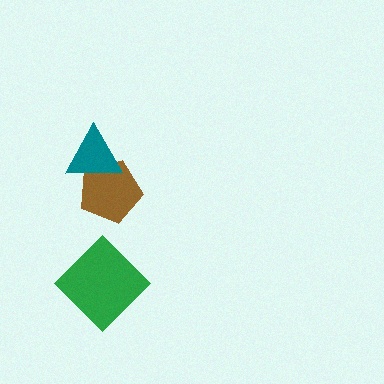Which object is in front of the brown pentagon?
The teal triangle is in front of the brown pentagon.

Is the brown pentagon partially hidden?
Yes, it is partially covered by another shape.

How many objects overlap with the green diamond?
0 objects overlap with the green diamond.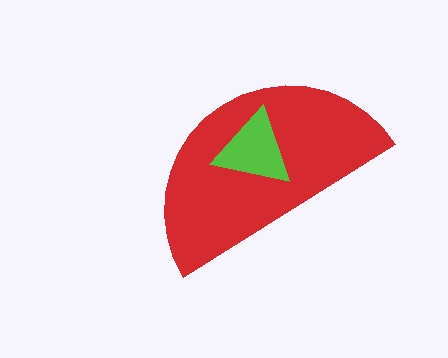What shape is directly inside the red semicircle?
The lime triangle.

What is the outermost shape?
The red semicircle.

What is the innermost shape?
The lime triangle.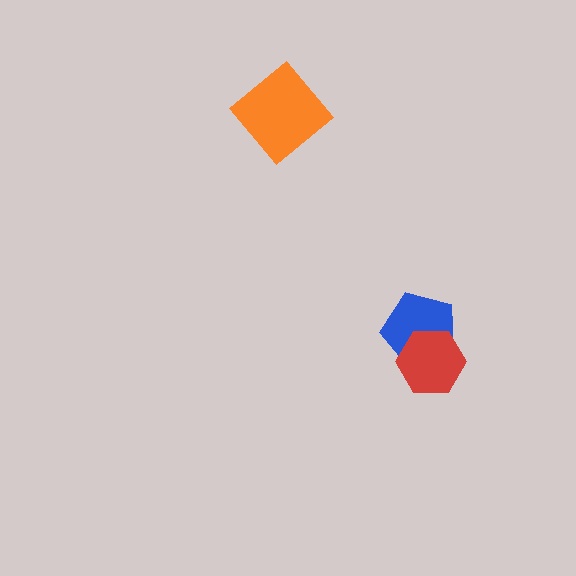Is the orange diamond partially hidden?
No, no other shape covers it.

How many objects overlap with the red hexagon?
1 object overlaps with the red hexagon.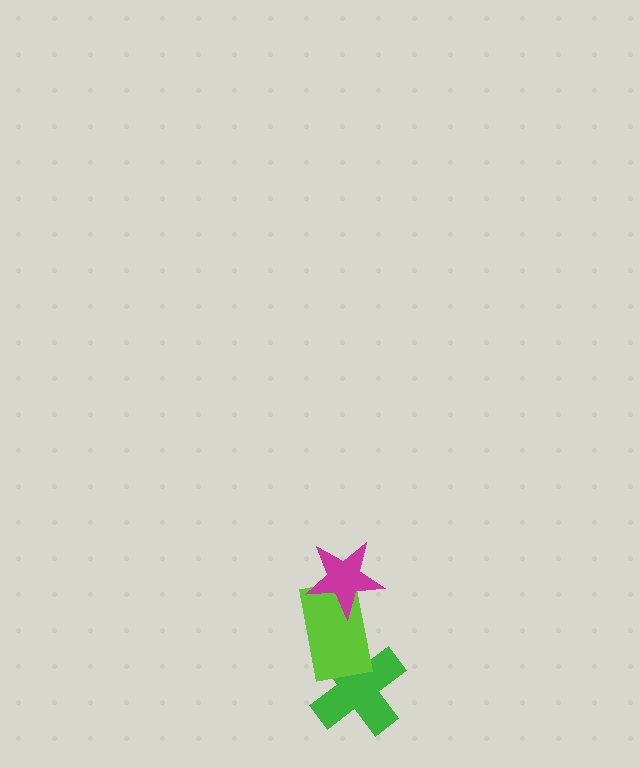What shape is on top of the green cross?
The lime rectangle is on top of the green cross.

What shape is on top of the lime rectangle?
The magenta star is on top of the lime rectangle.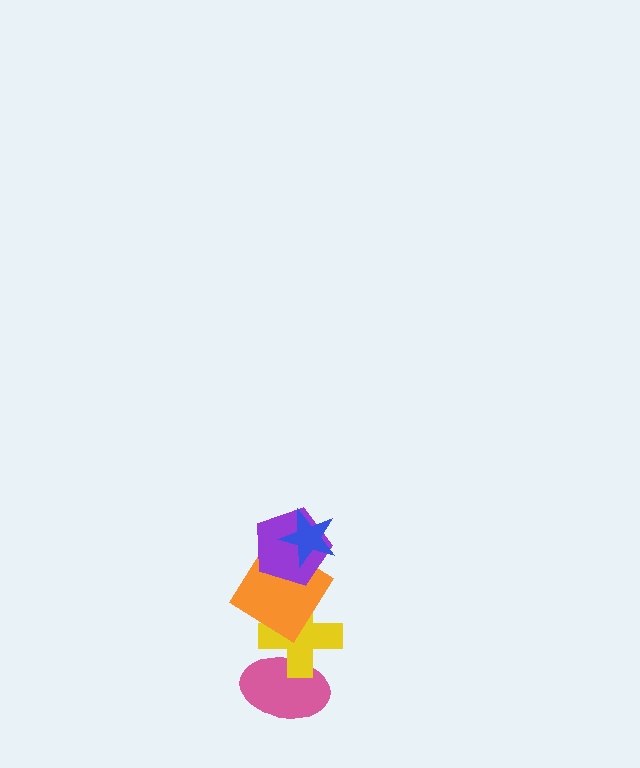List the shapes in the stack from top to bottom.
From top to bottom: the blue star, the purple pentagon, the orange diamond, the yellow cross, the pink ellipse.